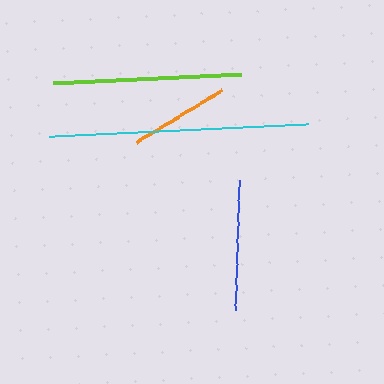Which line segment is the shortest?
The orange line is the shortest at approximately 101 pixels.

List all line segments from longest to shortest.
From longest to shortest: cyan, lime, blue, orange.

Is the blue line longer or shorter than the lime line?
The lime line is longer than the blue line.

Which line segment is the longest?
The cyan line is the longest at approximately 259 pixels.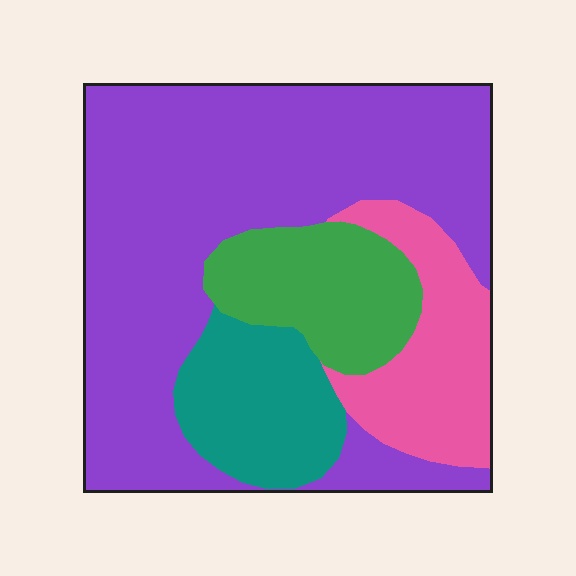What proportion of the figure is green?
Green covers 14% of the figure.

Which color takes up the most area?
Purple, at roughly 60%.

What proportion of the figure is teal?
Teal covers 13% of the figure.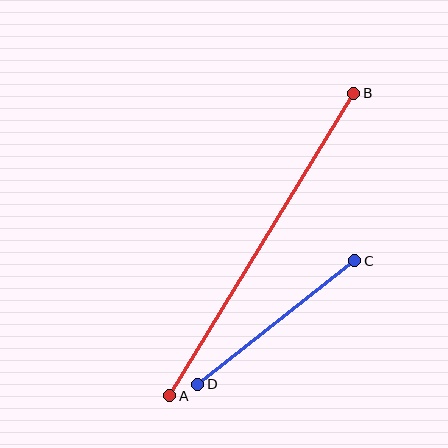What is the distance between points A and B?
The distance is approximately 354 pixels.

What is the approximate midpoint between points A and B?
The midpoint is at approximately (262, 245) pixels.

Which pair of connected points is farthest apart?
Points A and B are farthest apart.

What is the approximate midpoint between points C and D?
The midpoint is at approximately (276, 323) pixels.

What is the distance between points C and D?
The distance is approximately 200 pixels.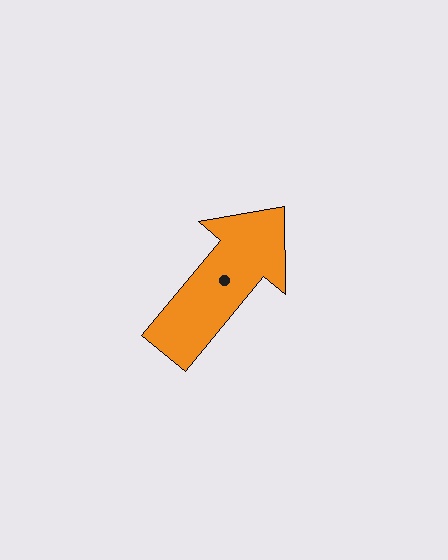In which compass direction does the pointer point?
Northeast.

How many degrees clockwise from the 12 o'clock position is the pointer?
Approximately 39 degrees.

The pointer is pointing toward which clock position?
Roughly 1 o'clock.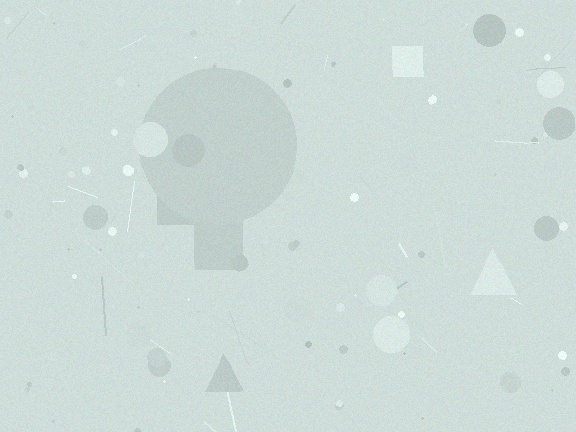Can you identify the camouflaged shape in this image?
The camouflaged shape is a circle.